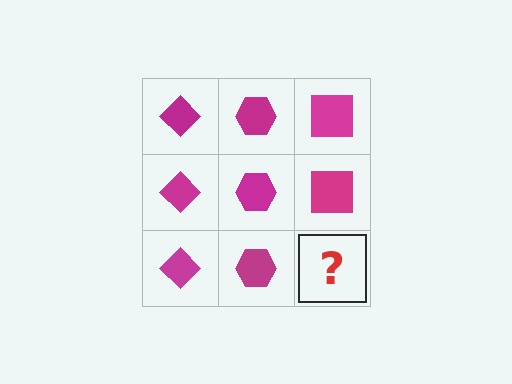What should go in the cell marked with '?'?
The missing cell should contain a magenta square.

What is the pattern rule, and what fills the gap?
The rule is that each column has a consistent shape. The gap should be filled with a magenta square.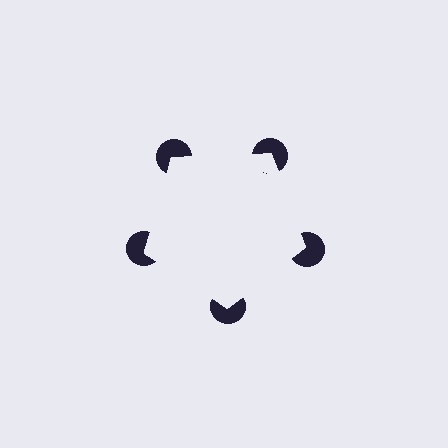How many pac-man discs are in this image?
There are 5 — one at each vertex of the illusory pentagon.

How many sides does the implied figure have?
5 sides.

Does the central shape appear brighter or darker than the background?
It typically appears slightly brighter than the background, even though no actual brightness change is drawn.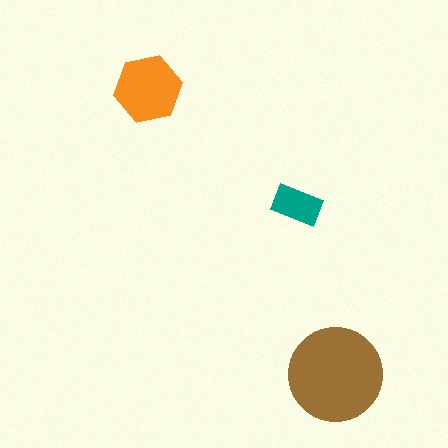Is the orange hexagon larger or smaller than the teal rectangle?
Larger.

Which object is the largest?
The brown circle.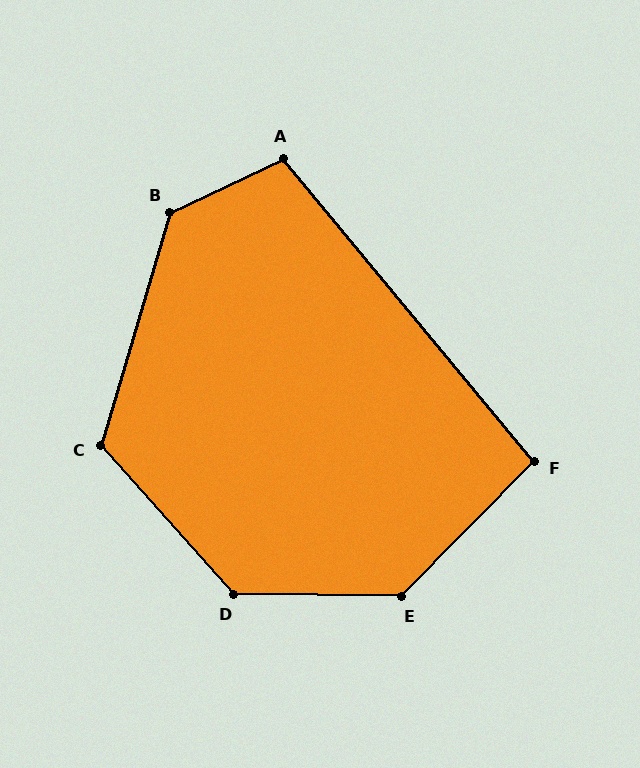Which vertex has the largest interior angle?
E, at approximately 134 degrees.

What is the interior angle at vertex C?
Approximately 122 degrees (obtuse).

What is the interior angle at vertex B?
Approximately 132 degrees (obtuse).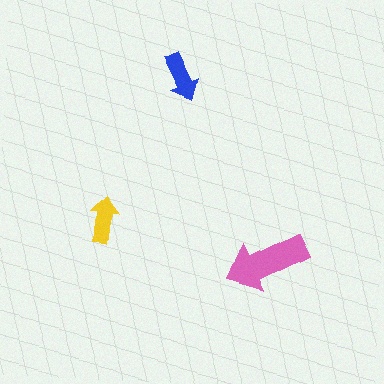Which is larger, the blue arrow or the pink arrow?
The pink one.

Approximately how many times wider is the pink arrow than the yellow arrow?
About 2 times wider.